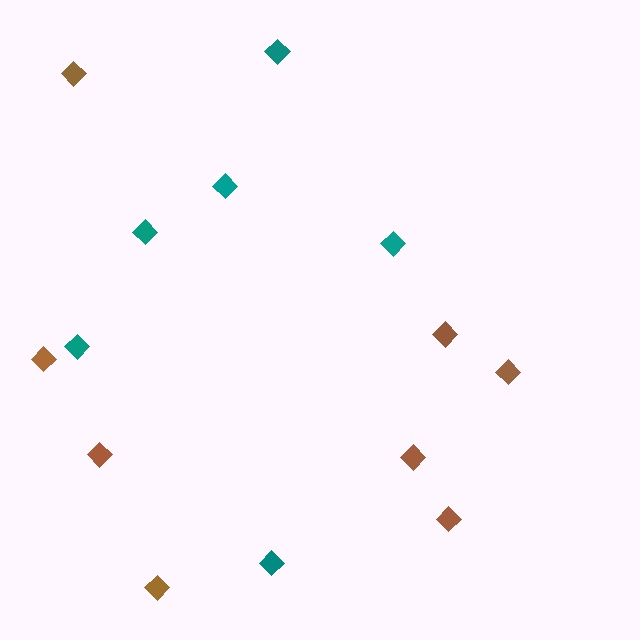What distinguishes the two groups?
There are 2 groups: one group of teal diamonds (6) and one group of brown diamonds (8).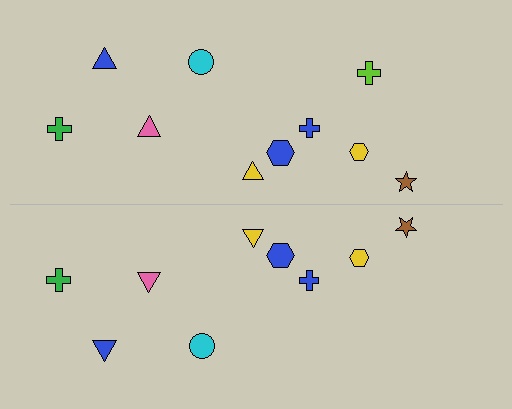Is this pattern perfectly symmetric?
No, the pattern is not perfectly symmetric. A lime cross is missing from the bottom side.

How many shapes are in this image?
There are 19 shapes in this image.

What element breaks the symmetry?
A lime cross is missing from the bottom side.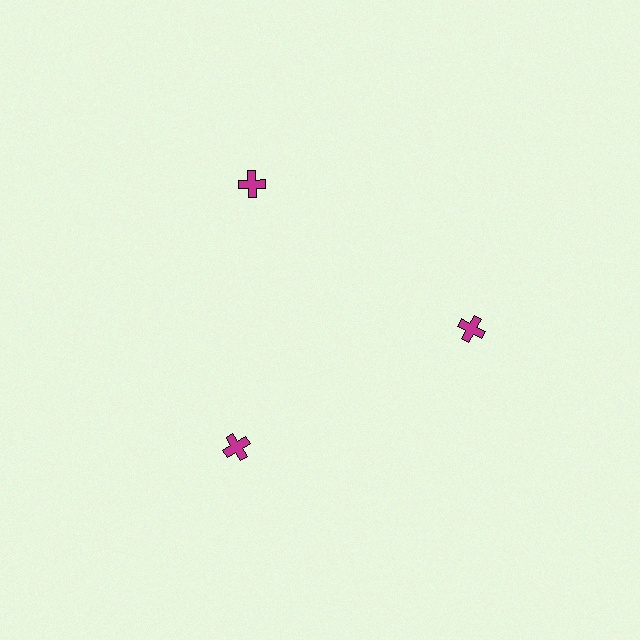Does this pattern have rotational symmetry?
Yes, this pattern has 3-fold rotational symmetry. It looks the same after rotating 120 degrees around the center.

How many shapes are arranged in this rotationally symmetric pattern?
There are 3 shapes, arranged in 3 groups of 1.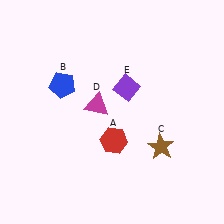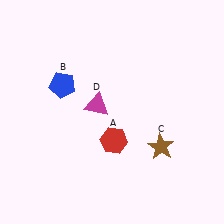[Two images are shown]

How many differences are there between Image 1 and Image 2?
There is 1 difference between the two images.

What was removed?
The purple diamond (E) was removed in Image 2.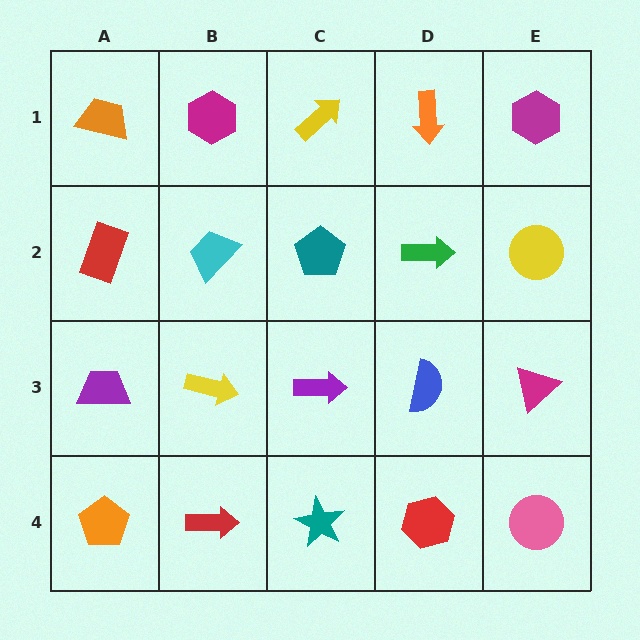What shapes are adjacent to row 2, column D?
An orange arrow (row 1, column D), a blue semicircle (row 3, column D), a teal pentagon (row 2, column C), a yellow circle (row 2, column E).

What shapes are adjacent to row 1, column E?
A yellow circle (row 2, column E), an orange arrow (row 1, column D).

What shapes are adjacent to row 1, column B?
A cyan trapezoid (row 2, column B), an orange trapezoid (row 1, column A), a yellow arrow (row 1, column C).